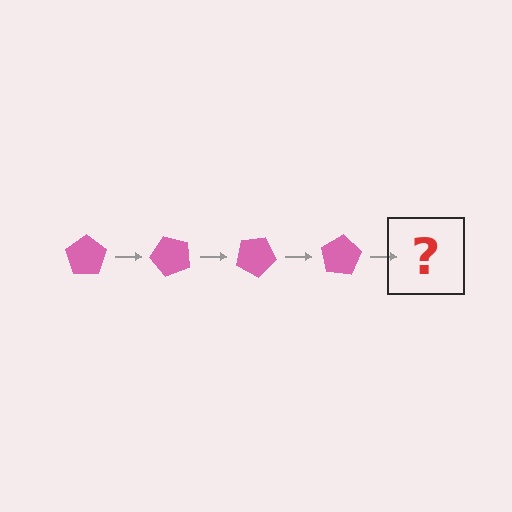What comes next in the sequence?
The next element should be a pink pentagon rotated 200 degrees.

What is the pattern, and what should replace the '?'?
The pattern is that the pentagon rotates 50 degrees each step. The '?' should be a pink pentagon rotated 200 degrees.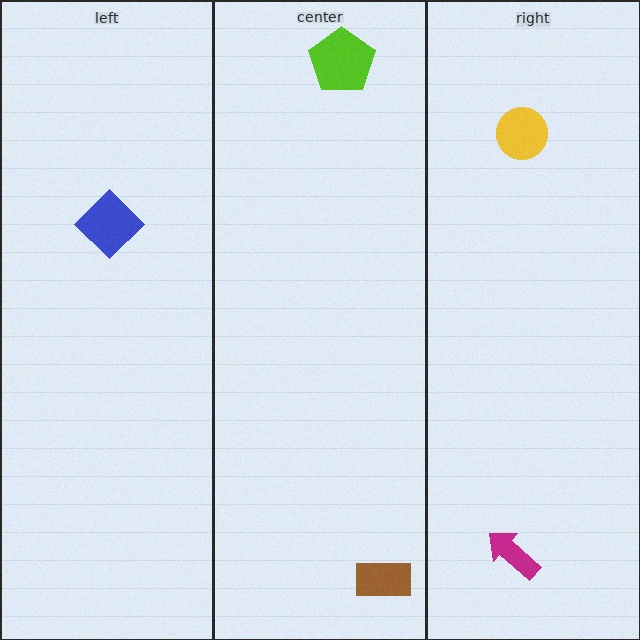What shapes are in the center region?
The lime pentagon, the brown rectangle.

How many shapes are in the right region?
2.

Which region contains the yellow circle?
The right region.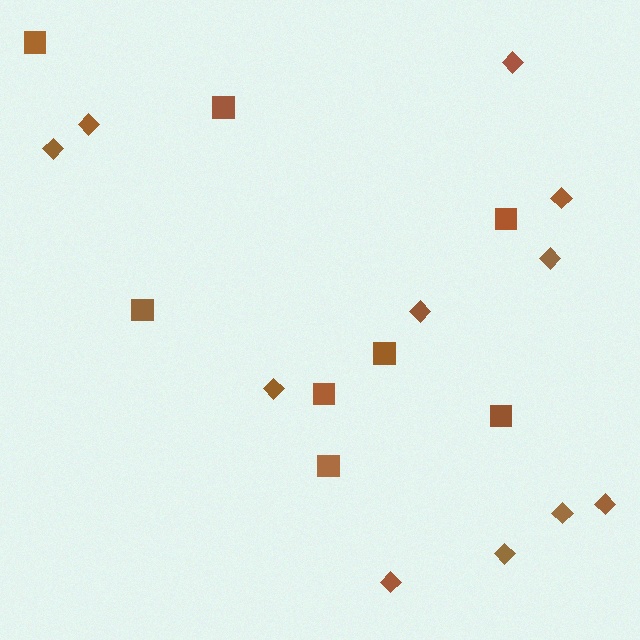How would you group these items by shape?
There are 2 groups: one group of squares (8) and one group of diamonds (11).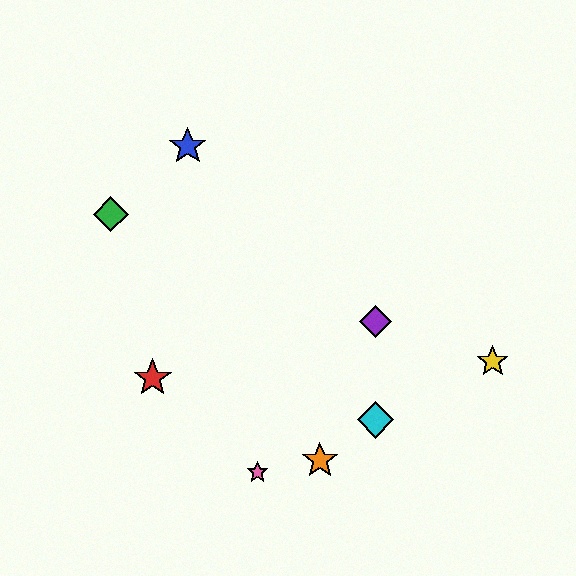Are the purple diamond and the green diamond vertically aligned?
No, the purple diamond is at x≈376 and the green diamond is at x≈111.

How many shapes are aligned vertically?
2 shapes (the purple diamond, the cyan diamond) are aligned vertically.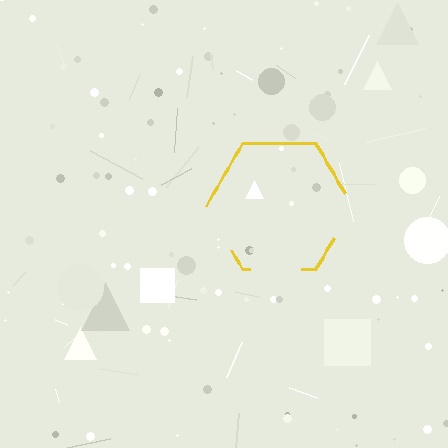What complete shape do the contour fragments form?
The contour fragments form a hexagon.